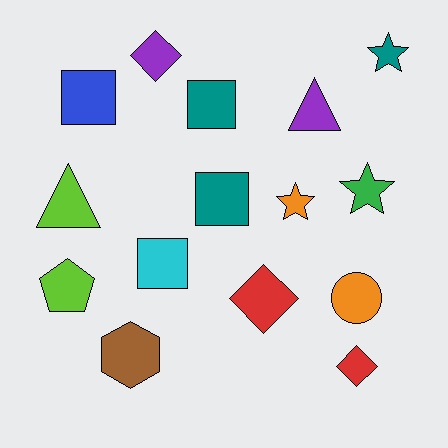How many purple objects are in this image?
There are 2 purple objects.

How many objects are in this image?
There are 15 objects.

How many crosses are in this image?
There are no crosses.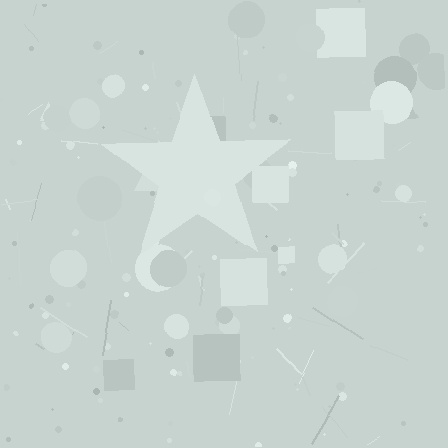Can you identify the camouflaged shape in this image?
The camouflaged shape is a star.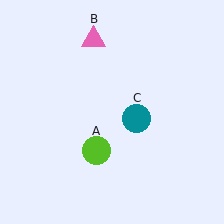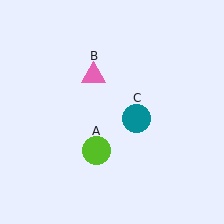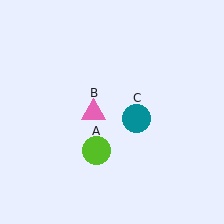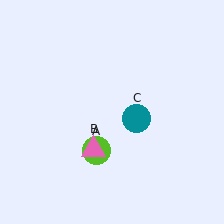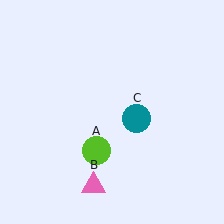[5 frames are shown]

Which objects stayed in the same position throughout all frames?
Lime circle (object A) and teal circle (object C) remained stationary.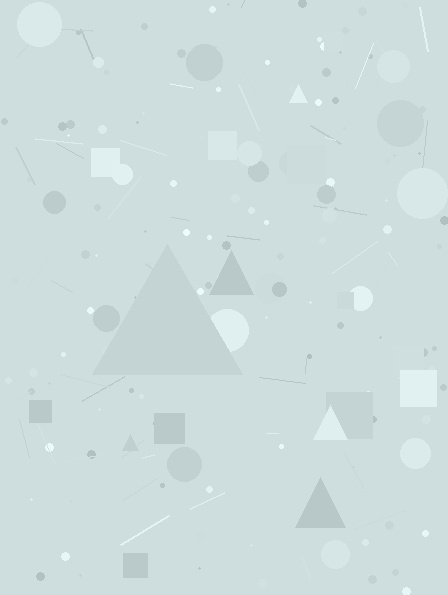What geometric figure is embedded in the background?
A triangle is embedded in the background.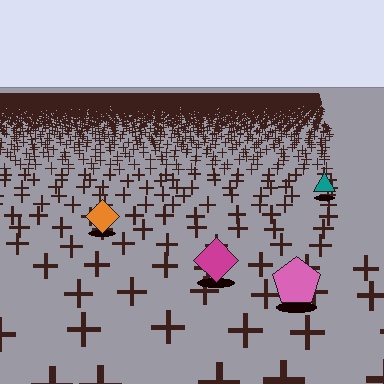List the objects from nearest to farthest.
From nearest to farthest: the pink pentagon, the magenta diamond, the orange diamond, the teal triangle.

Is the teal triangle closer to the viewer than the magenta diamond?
No. The magenta diamond is closer — you can tell from the texture gradient: the ground texture is coarser near it.